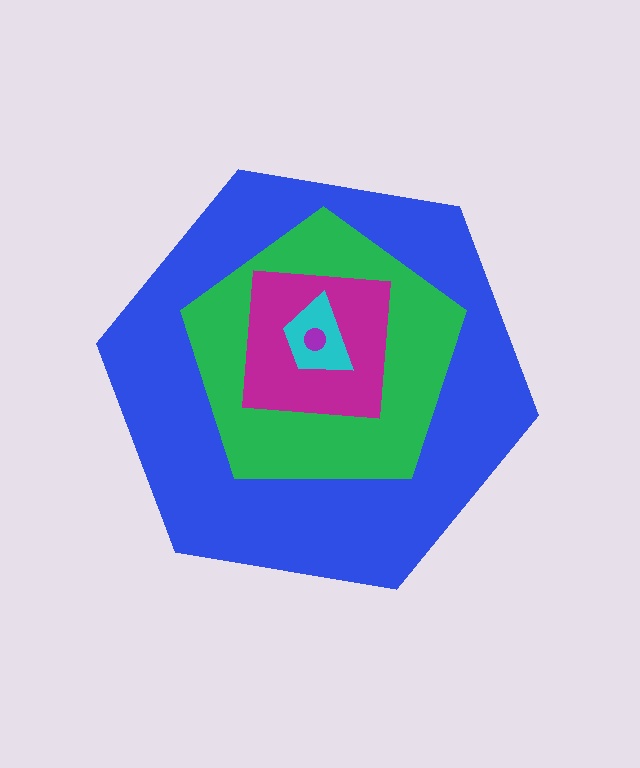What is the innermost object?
The purple circle.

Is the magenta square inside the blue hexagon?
Yes.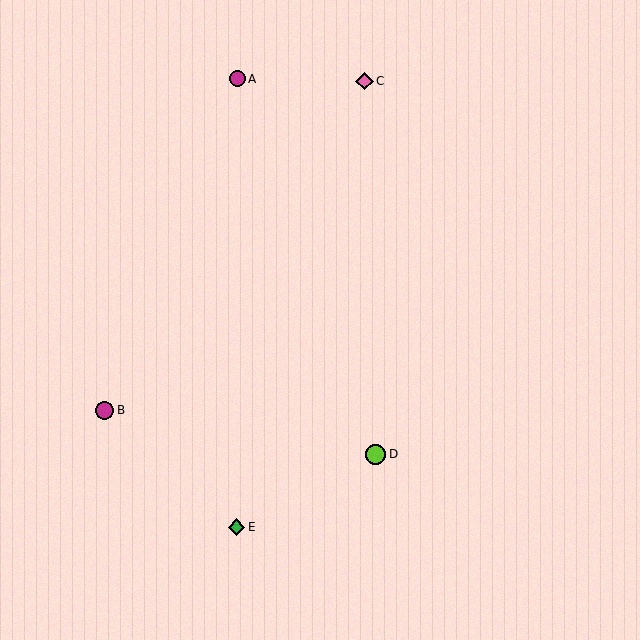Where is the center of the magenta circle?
The center of the magenta circle is at (237, 79).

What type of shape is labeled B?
Shape B is a magenta circle.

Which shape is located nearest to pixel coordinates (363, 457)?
The lime circle (labeled D) at (376, 454) is nearest to that location.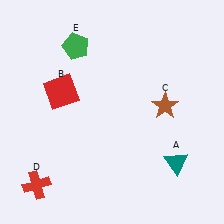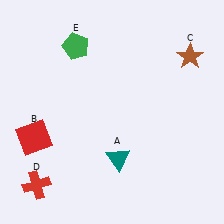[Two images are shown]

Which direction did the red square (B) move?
The red square (B) moved down.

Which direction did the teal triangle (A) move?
The teal triangle (A) moved left.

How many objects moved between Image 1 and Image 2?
3 objects moved between the two images.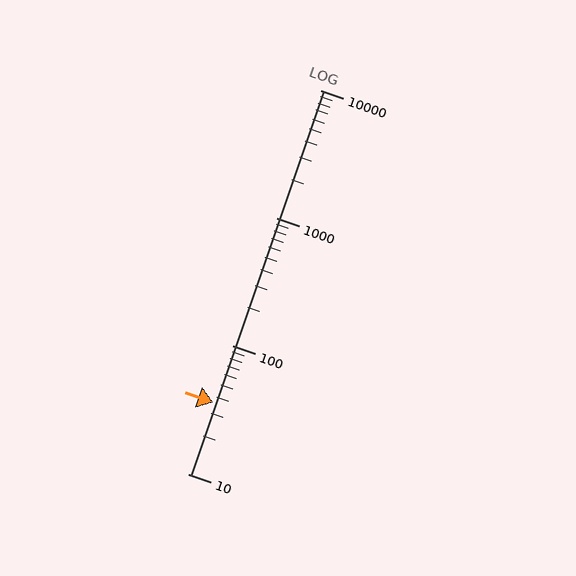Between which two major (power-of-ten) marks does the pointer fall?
The pointer is between 10 and 100.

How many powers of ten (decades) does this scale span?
The scale spans 3 decades, from 10 to 10000.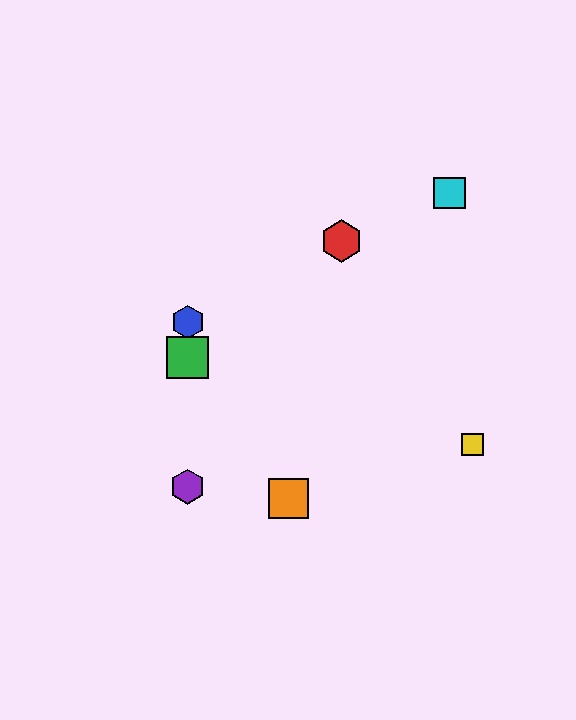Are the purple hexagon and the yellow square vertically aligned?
No, the purple hexagon is at x≈188 and the yellow square is at x≈472.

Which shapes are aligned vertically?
The blue hexagon, the green square, the purple hexagon are aligned vertically.